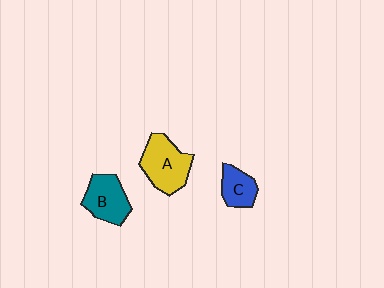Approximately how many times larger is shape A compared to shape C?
Approximately 1.8 times.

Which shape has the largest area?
Shape A (yellow).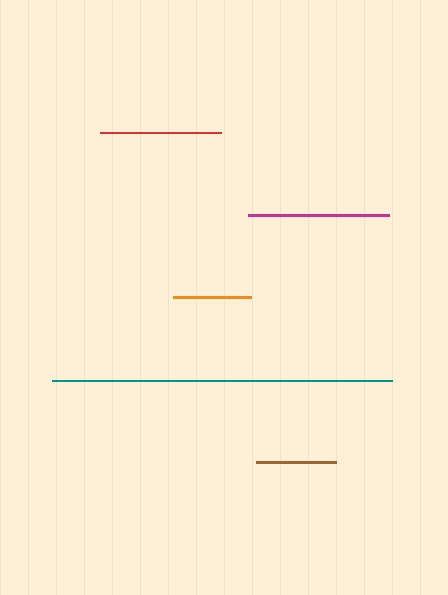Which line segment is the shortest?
The orange line is the shortest at approximately 79 pixels.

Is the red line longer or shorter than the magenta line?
The magenta line is longer than the red line.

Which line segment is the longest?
The teal line is the longest at approximately 339 pixels.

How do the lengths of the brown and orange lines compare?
The brown and orange lines are approximately the same length.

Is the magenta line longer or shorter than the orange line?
The magenta line is longer than the orange line.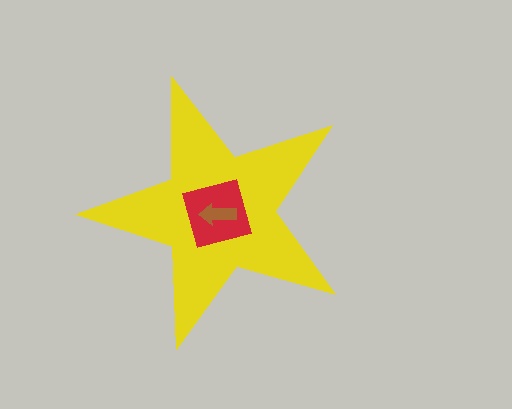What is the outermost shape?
The yellow star.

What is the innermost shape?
The brown arrow.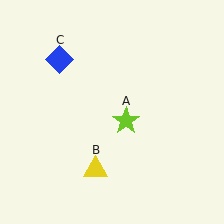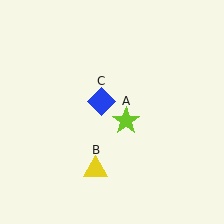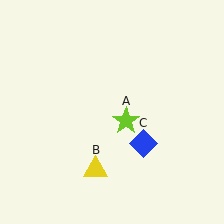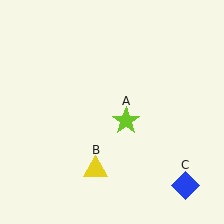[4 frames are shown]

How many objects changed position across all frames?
1 object changed position: blue diamond (object C).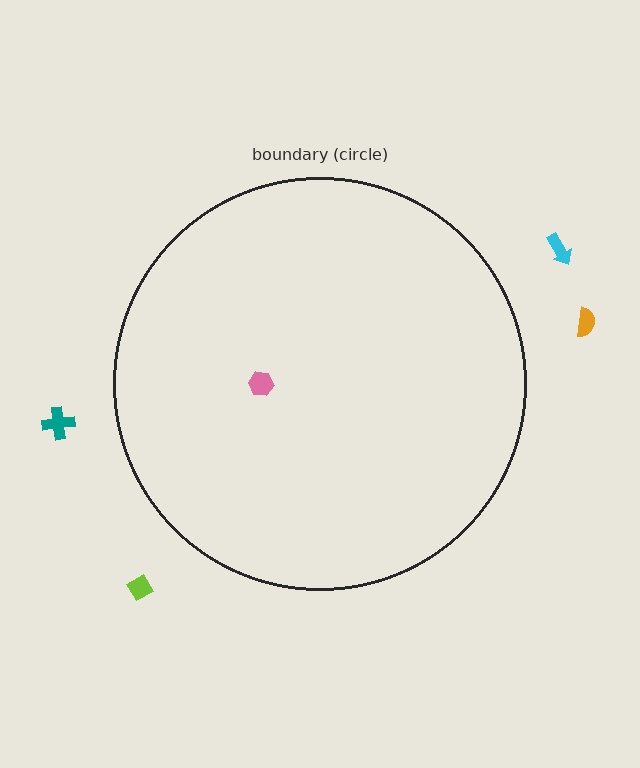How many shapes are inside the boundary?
1 inside, 4 outside.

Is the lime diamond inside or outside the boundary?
Outside.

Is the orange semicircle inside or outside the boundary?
Outside.